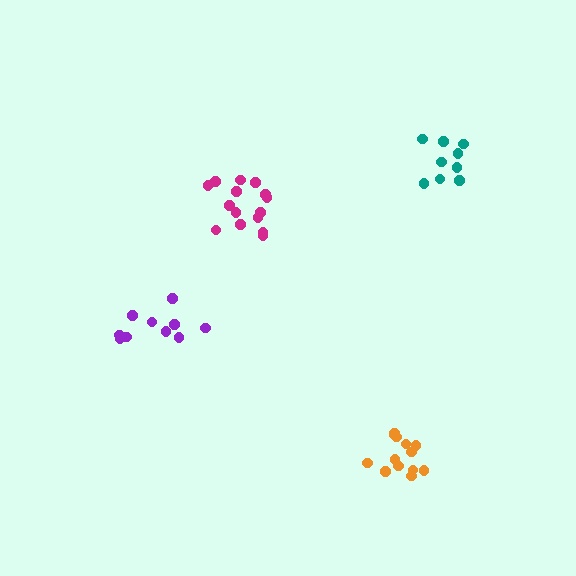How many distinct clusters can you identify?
There are 4 distinct clusters.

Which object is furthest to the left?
The purple cluster is leftmost.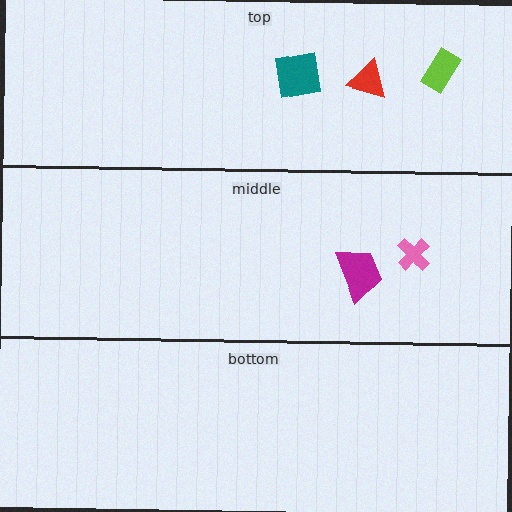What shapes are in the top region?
The lime rectangle, the red triangle, the teal square.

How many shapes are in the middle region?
2.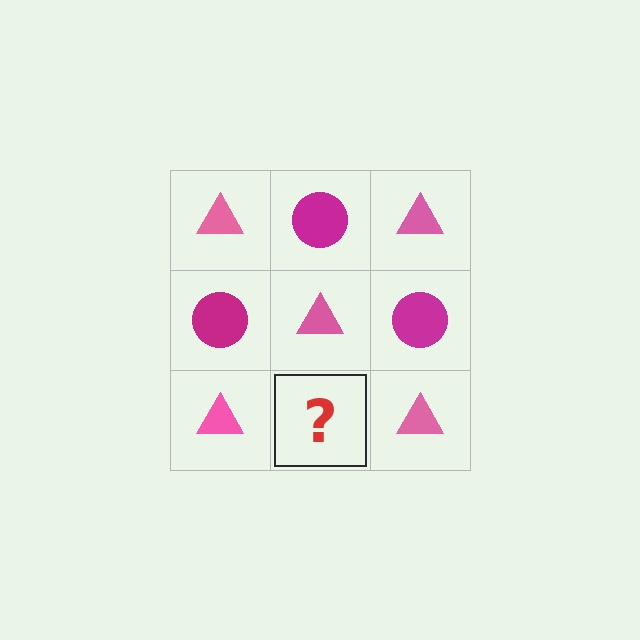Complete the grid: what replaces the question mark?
The question mark should be replaced with a magenta circle.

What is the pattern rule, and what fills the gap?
The rule is that it alternates pink triangle and magenta circle in a checkerboard pattern. The gap should be filled with a magenta circle.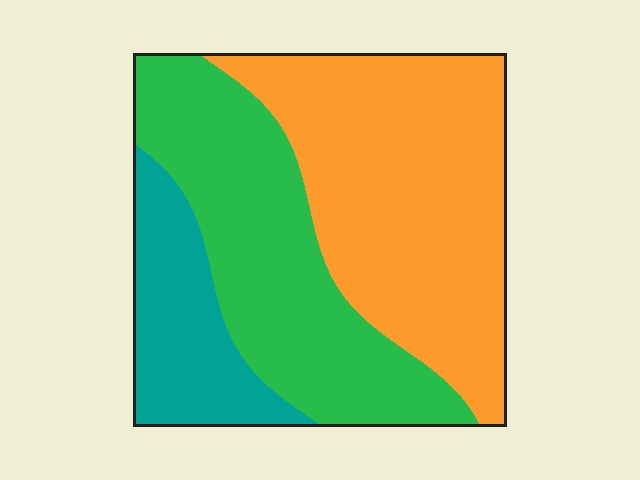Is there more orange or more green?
Orange.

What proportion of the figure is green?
Green covers roughly 35% of the figure.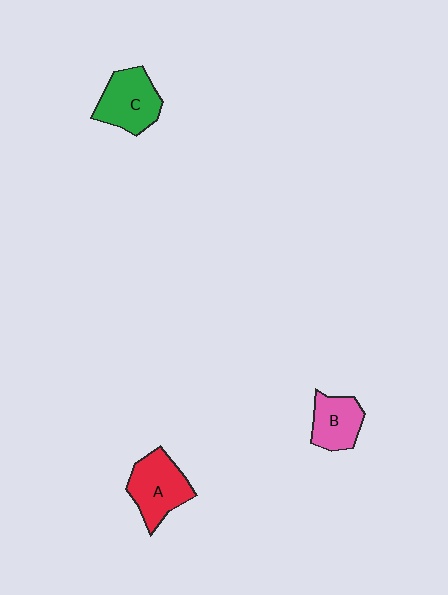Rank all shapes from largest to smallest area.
From largest to smallest: A (red), C (green), B (pink).